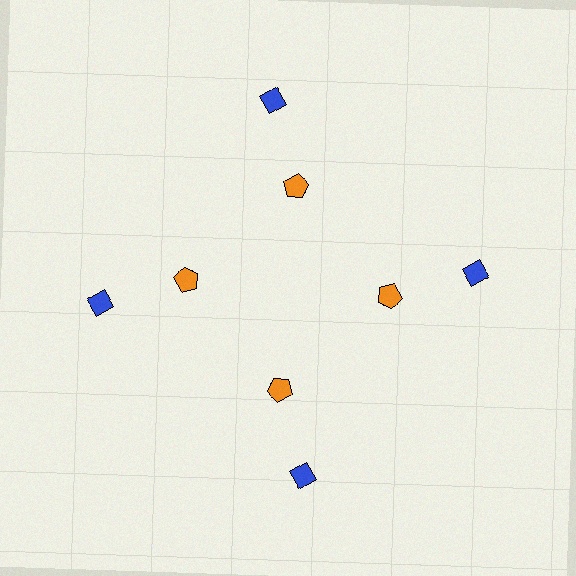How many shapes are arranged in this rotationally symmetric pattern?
There are 8 shapes, arranged in 4 groups of 2.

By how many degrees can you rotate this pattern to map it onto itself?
The pattern maps onto itself every 90 degrees of rotation.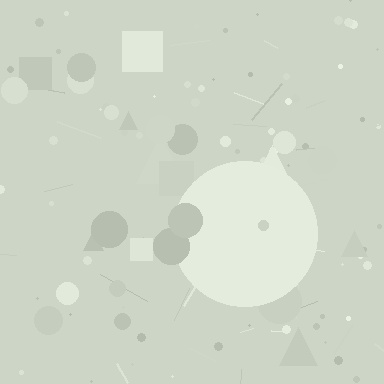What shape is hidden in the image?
A circle is hidden in the image.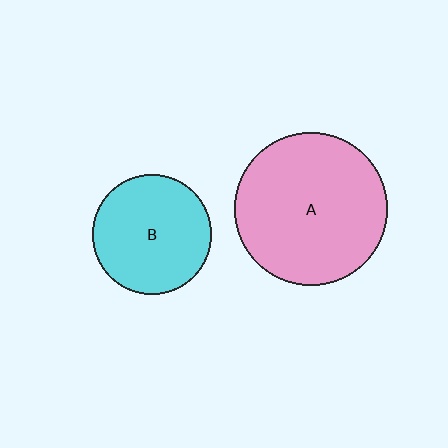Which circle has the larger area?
Circle A (pink).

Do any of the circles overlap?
No, none of the circles overlap.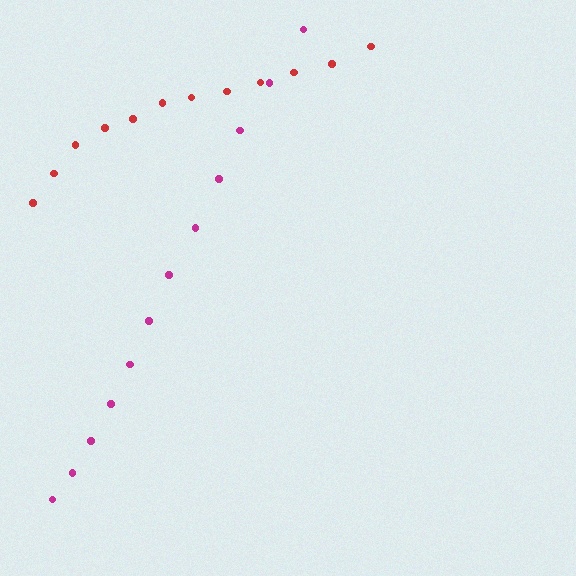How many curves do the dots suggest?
There are 2 distinct paths.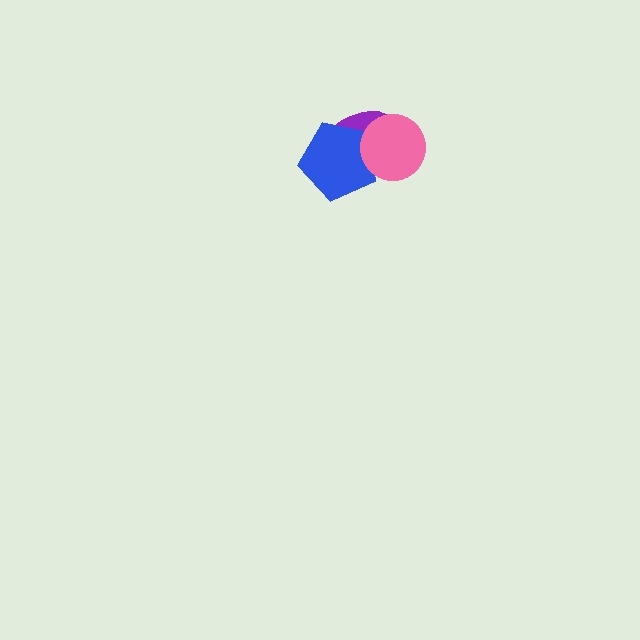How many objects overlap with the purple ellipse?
2 objects overlap with the purple ellipse.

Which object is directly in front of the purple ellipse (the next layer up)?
The blue pentagon is directly in front of the purple ellipse.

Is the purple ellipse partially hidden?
Yes, it is partially covered by another shape.